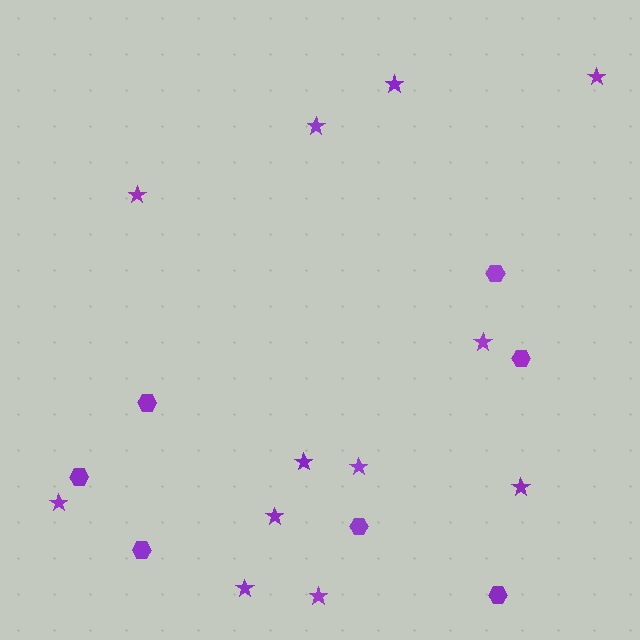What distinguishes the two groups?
There are 2 groups: one group of hexagons (7) and one group of stars (12).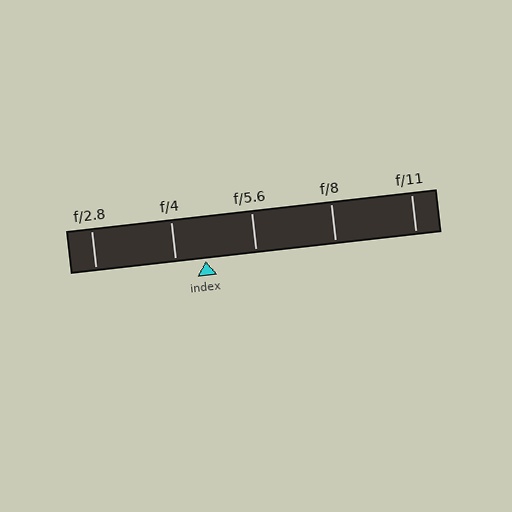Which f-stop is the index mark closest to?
The index mark is closest to f/4.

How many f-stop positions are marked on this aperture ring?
There are 5 f-stop positions marked.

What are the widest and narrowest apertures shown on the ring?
The widest aperture shown is f/2.8 and the narrowest is f/11.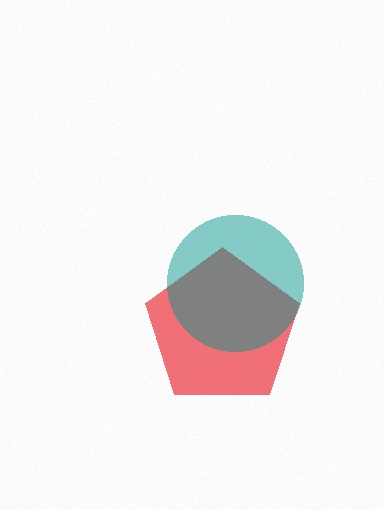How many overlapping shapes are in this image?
There are 2 overlapping shapes in the image.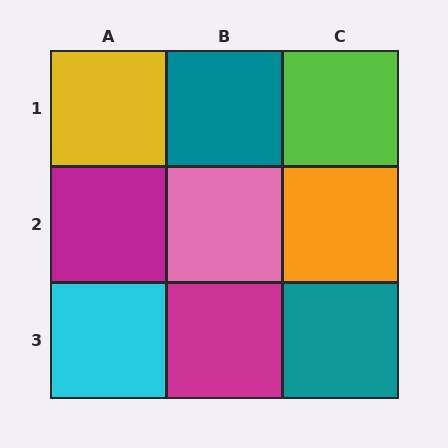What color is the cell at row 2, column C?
Orange.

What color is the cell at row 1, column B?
Teal.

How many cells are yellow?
1 cell is yellow.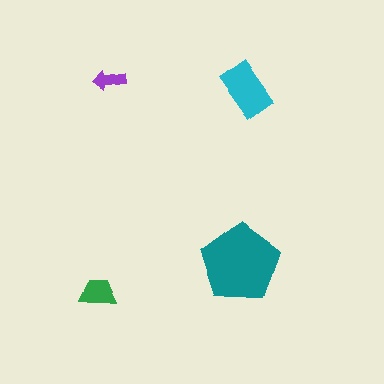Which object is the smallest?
The purple arrow.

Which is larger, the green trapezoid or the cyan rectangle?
The cyan rectangle.